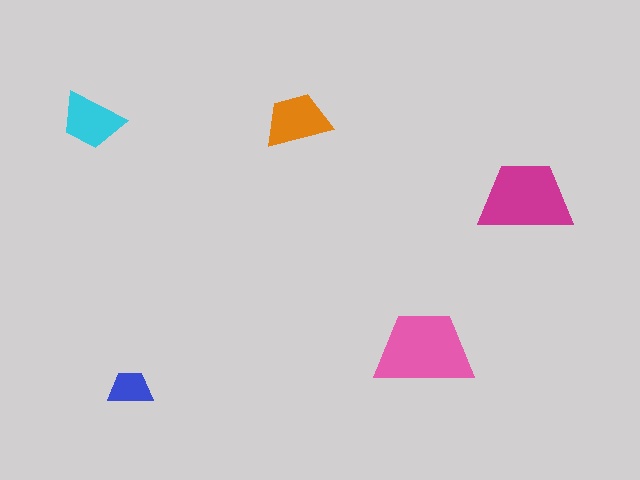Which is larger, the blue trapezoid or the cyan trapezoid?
The cyan one.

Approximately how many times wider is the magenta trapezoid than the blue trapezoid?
About 2 times wider.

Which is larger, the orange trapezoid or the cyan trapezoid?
The orange one.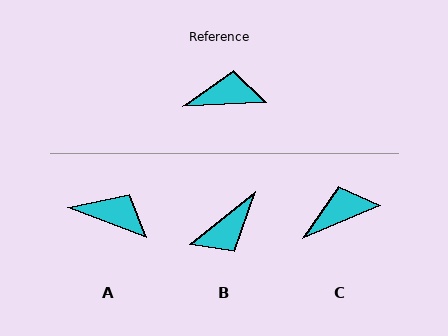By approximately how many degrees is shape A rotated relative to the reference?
Approximately 24 degrees clockwise.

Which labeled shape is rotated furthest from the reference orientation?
B, about 144 degrees away.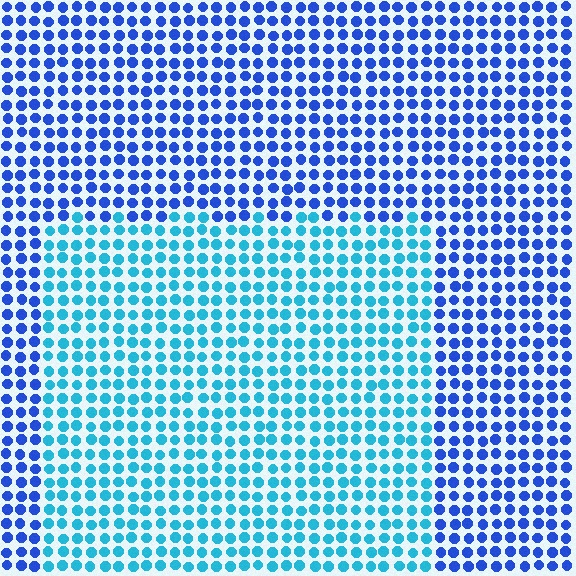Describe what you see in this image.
The image is filled with small blue elements in a uniform arrangement. A rectangle-shaped region is visible where the elements are tinted to a slightly different hue, forming a subtle color boundary.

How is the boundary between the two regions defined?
The boundary is defined purely by a slight shift in hue (about 36 degrees). Spacing, size, and orientation are identical on both sides.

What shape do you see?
I see a rectangle.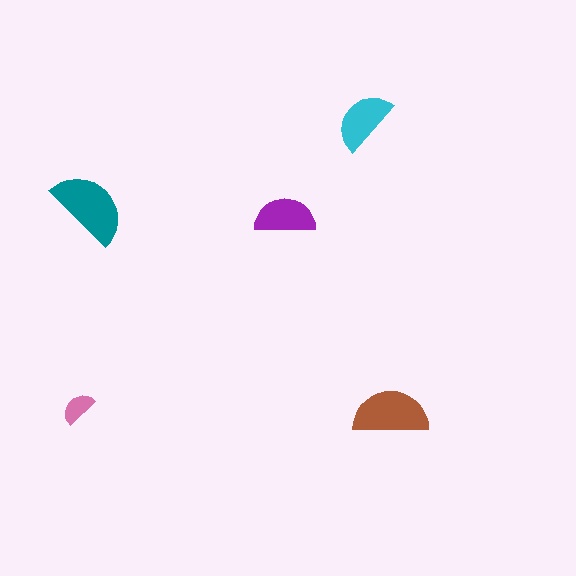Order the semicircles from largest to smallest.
the teal one, the brown one, the cyan one, the purple one, the pink one.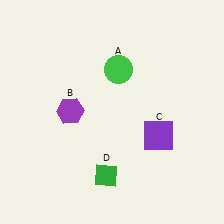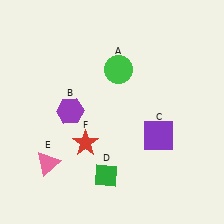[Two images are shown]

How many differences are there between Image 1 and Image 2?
There are 2 differences between the two images.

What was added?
A pink triangle (E), a red star (F) were added in Image 2.